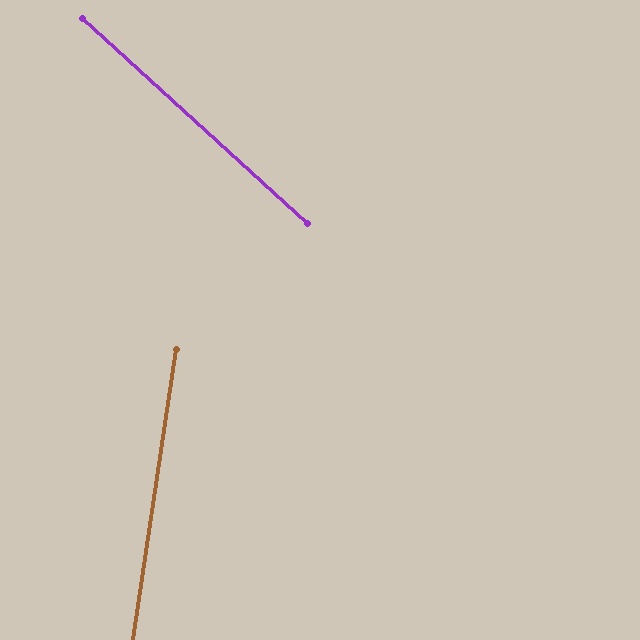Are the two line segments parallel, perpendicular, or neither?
Neither parallel nor perpendicular — they differ by about 56°.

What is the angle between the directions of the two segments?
Approximately 56 degrees.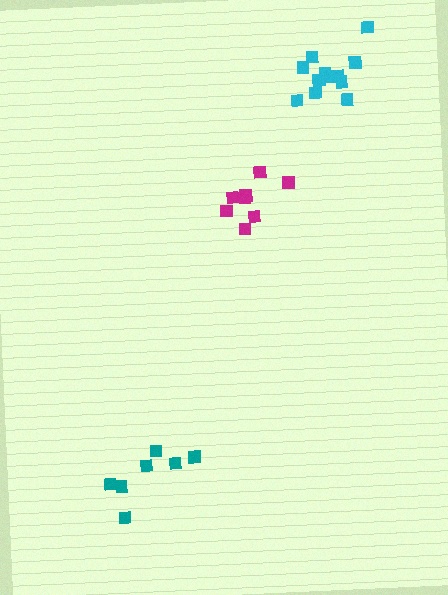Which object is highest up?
The cyan cluster is topmost.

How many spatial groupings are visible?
There are 3 spatial groupings.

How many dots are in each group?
Group 1: 12 dots, Group 2: 7 dots, Group 3: 8 dots (27 total).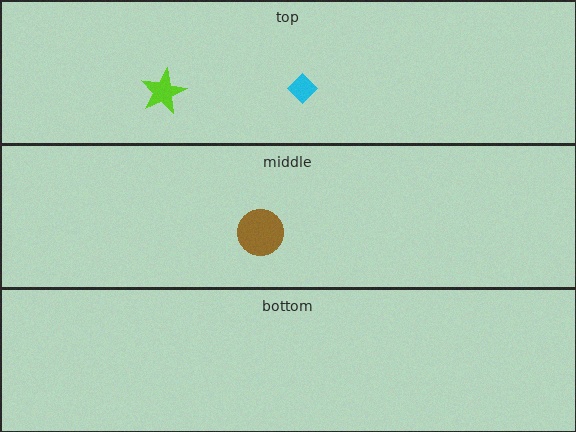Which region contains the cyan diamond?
The top region.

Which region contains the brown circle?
The middle region.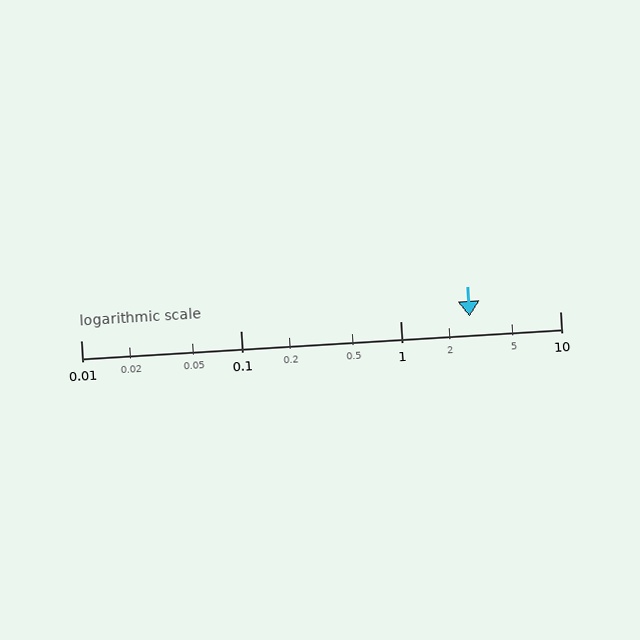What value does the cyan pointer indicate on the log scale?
The pointer indicates approximately 2.7.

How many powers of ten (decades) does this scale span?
The scale spans 3 decades, from 0.01 to 10.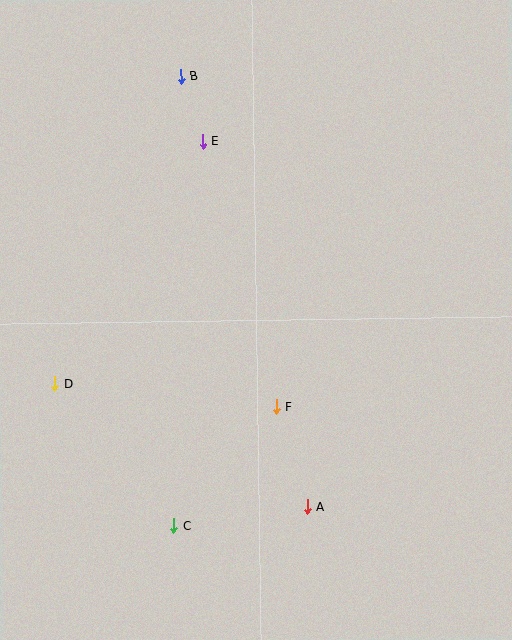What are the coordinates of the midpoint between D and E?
The midpoint between D and E is at (129, 262).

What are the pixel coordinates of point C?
Point C is at (174, 526).